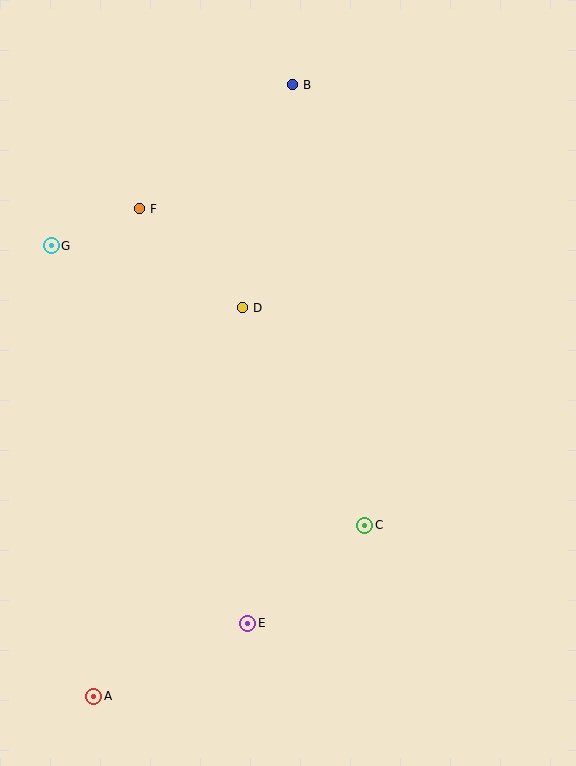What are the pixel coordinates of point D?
Point D is at (243, 308).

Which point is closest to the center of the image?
Point D at (243, 308) is closest to the center.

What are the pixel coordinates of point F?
Point F is at (140, 209).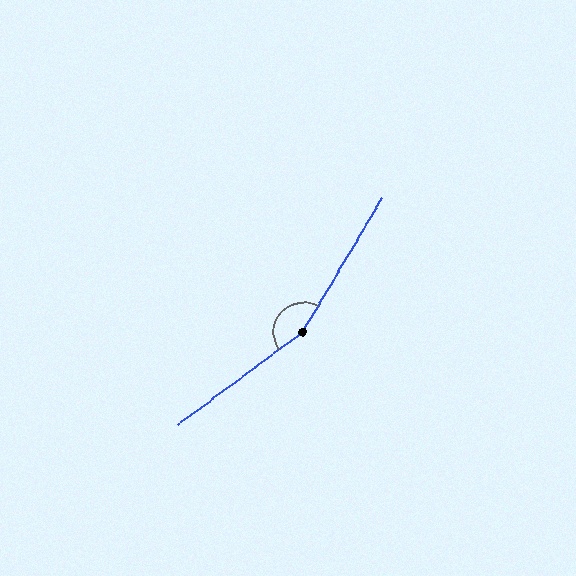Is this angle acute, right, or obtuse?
It is obtuse.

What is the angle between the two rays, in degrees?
Approximately 157 degrees.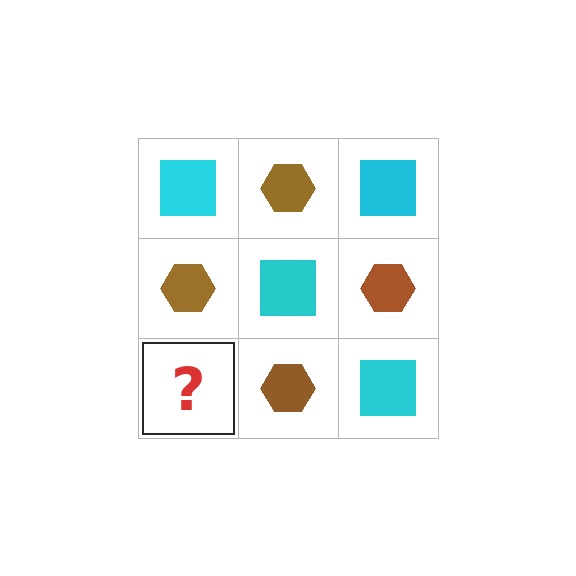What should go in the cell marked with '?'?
The missing cell should contain a cyan square.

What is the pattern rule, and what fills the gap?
The rule is that it alternates cyan square and brown hexagon in a checkerboard pattern. The gap should be filled with a cyan square.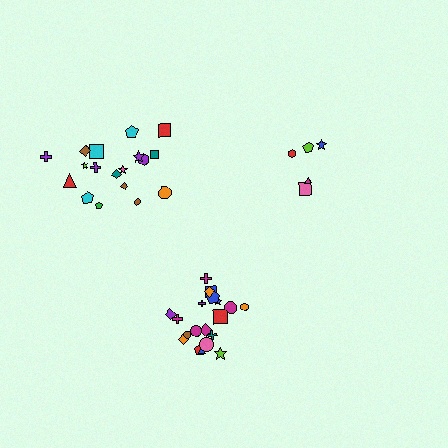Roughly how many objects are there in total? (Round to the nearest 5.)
Roughly 45 objects in total.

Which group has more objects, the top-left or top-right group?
The top-left group.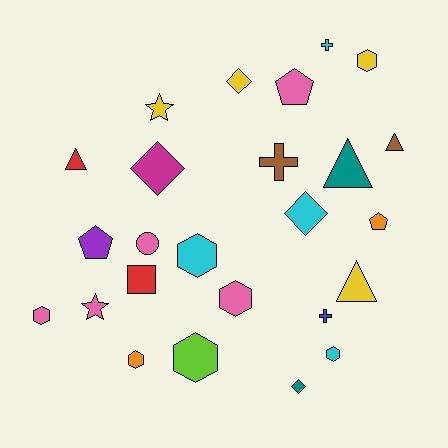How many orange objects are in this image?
There are 2 orange objects.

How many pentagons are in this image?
There are 3 pentagons.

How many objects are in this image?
There are 25 objects.